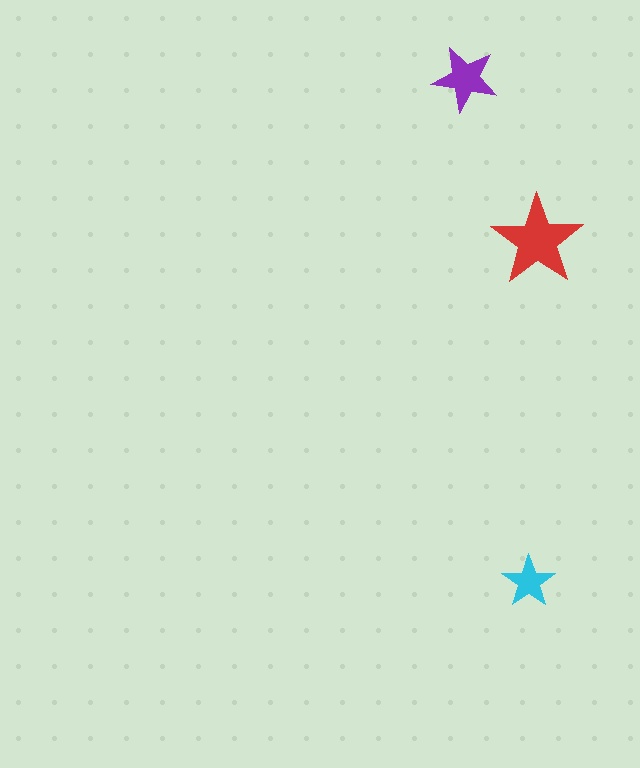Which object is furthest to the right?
The red star is rightmost.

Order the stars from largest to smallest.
the red one, the purple one, the cyan one.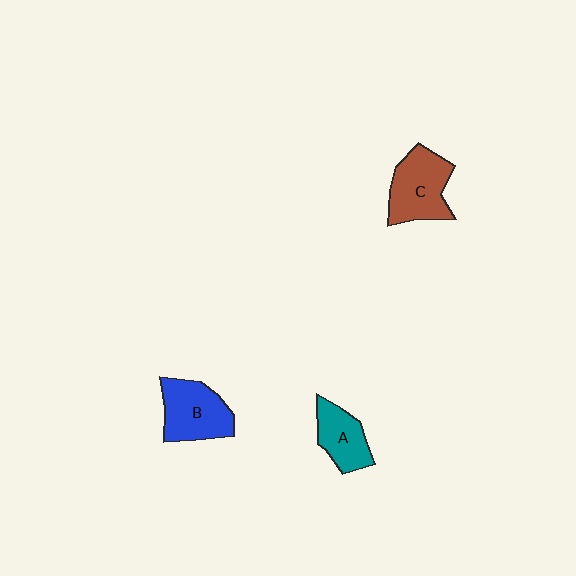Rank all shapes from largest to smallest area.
From largest to smallest: C (brown), B (blue), A (teal).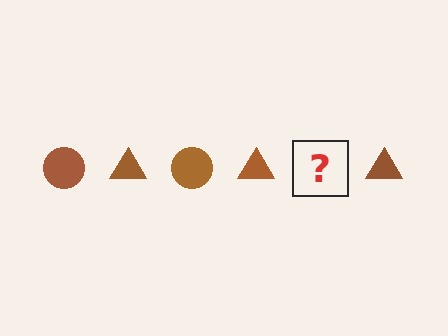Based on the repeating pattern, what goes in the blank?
The blank should be a brown circle.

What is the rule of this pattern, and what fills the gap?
The rule is that the pattern cycles through circle, triangle shapes in brown. The gap should be filled with a brown circle.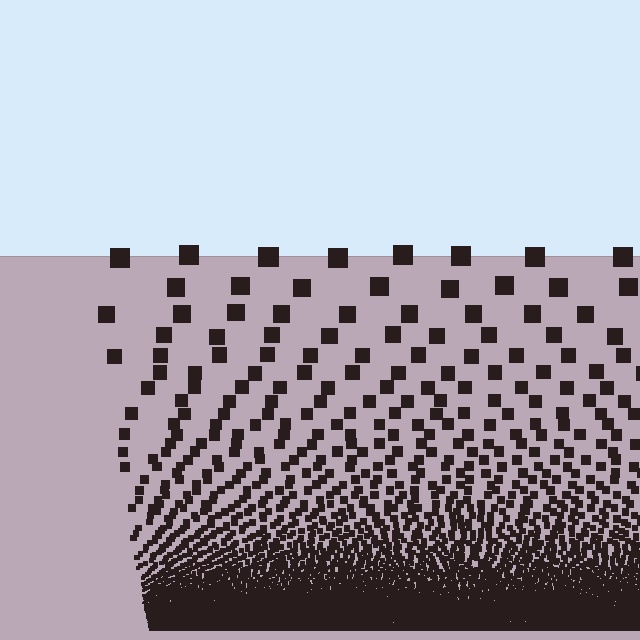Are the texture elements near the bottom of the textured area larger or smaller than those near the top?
Smaller. The gradient is inverted — elements near the bottom are smaller and denser.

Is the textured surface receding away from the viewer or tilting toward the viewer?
The surface appears to tilt toward the viewer. Texture elements get larger and sparser toward the top.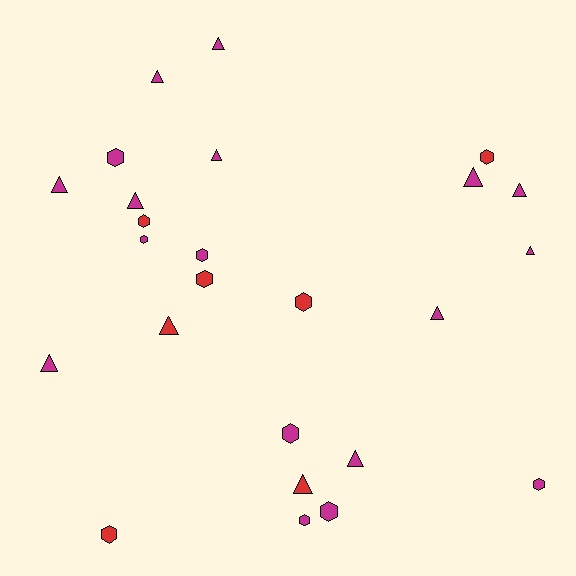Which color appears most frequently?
Magenta, with 18 objects.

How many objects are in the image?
There are 25 objects.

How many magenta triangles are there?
There are 11 magenta triangles.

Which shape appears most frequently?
Triangle, with 13 objects.